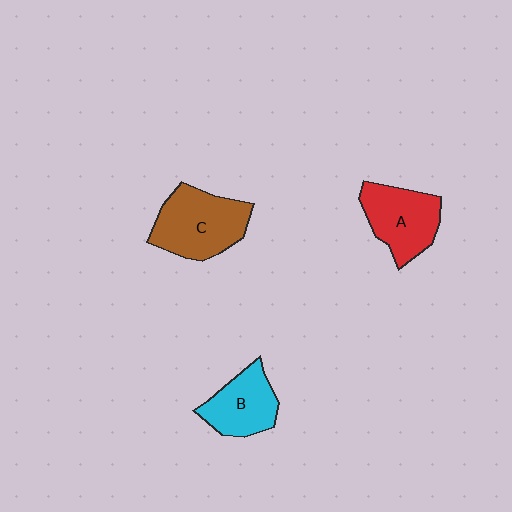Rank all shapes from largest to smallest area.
From largest to smallest: C (brown), A (red), B (cyan).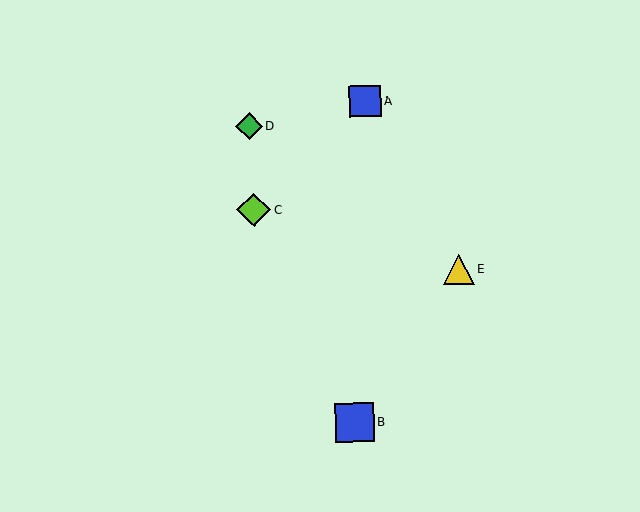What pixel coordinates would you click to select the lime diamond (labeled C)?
Click at (254, 210) to select the lime diamond C.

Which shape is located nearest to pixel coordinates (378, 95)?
The blue square (labeled A) at (365, 101) is nearest to that location.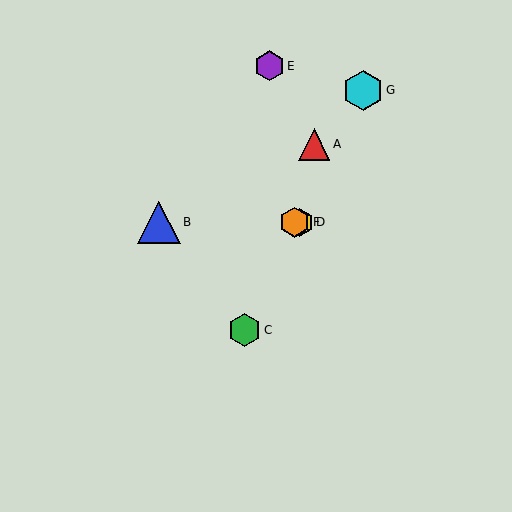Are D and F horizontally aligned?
Yes, both are at y≈222.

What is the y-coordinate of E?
Object E is at y≈66.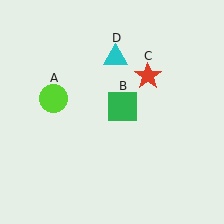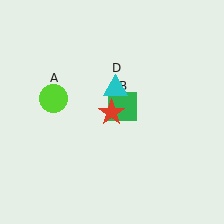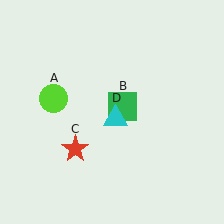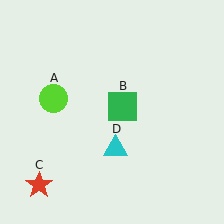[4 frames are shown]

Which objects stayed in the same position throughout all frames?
Lime circle (object A) and green square (object B) remained stationary.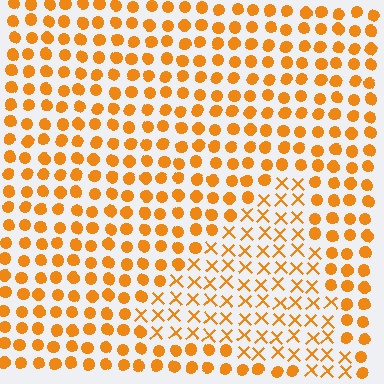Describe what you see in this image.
The image is filled with small orange elements arranged in a uniform grid. A triangle-shaped region contains X marks, while the surrounding area contains circles. The boundary is defined purely by the change in element shape.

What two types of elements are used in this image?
The image uses X marks inside the triangle region and circles outside it.